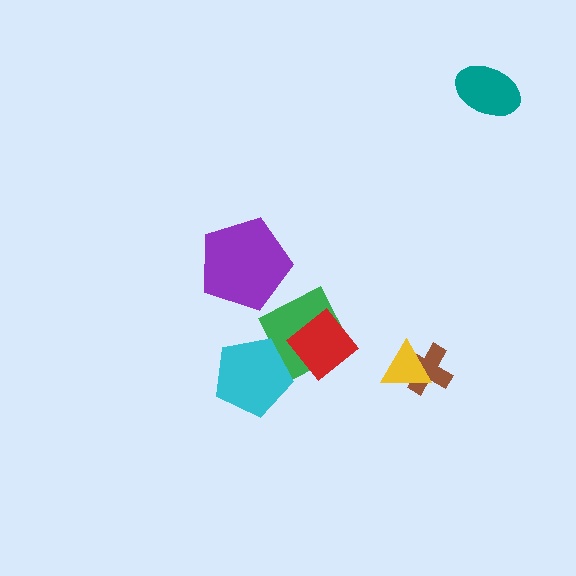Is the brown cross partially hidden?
Yes, it is partially covered by another shape.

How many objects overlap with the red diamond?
1 object overlaps with the red diamond.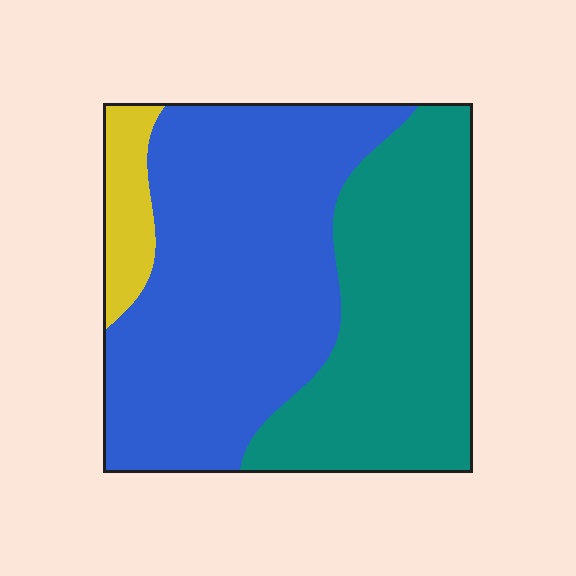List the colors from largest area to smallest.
From largest to smallest: blue, teal, yellow.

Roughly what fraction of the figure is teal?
Teal covers 39% of the figure.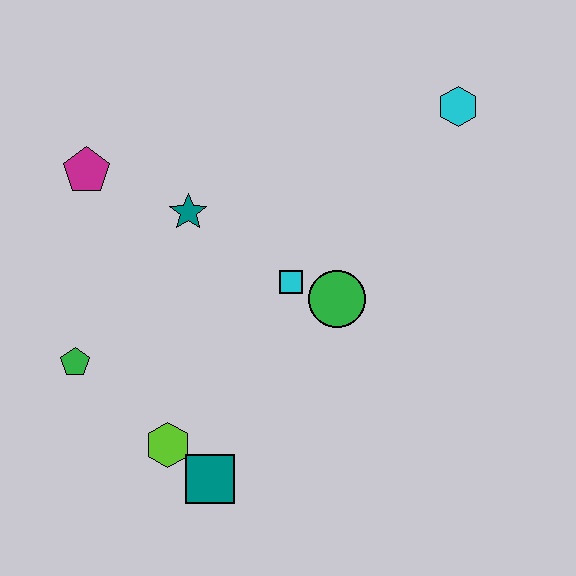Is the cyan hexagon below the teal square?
No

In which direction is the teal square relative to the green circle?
The teal square is below the green circle.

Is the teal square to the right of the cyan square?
No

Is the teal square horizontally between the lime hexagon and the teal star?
No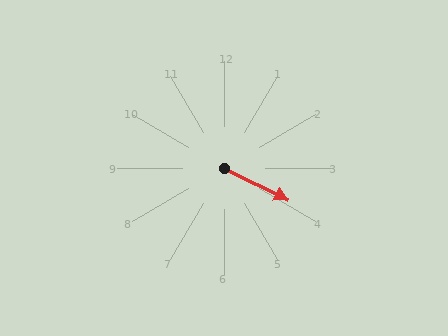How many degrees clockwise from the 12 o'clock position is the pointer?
Approximately 117 degrees.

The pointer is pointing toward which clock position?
Roughly 4 o'clock.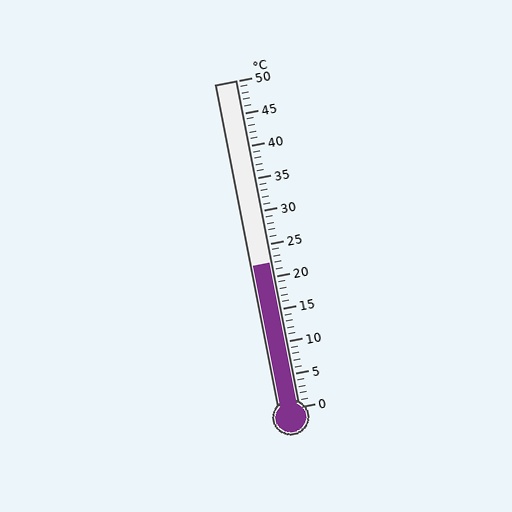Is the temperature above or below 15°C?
The temperature is above 15°C.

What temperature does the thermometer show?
The thermometer shows approximately 22°C.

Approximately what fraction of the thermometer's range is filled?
The thermometer is filled to approximately 45% of its range.